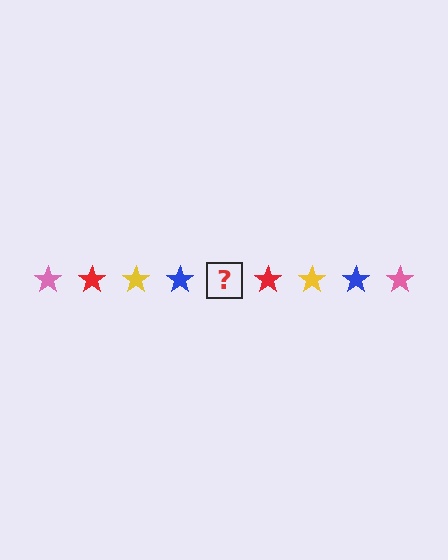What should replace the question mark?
The question mark should be replaced with a pink star.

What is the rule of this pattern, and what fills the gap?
The rule is that the pattern cycles through pink, red, yellow, blue stars. The gap should be filled with a pink star.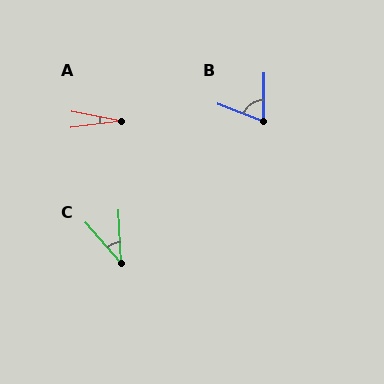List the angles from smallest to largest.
A (18°), C (39°), B (70°).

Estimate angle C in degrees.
Approximately 39 degrees.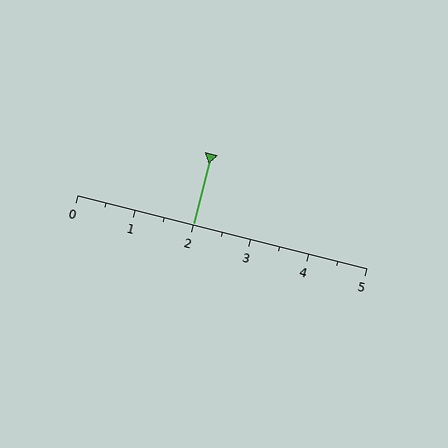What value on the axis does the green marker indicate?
The marker indicates approximately 2.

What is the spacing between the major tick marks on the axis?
The major ticks are spaced 1 apart.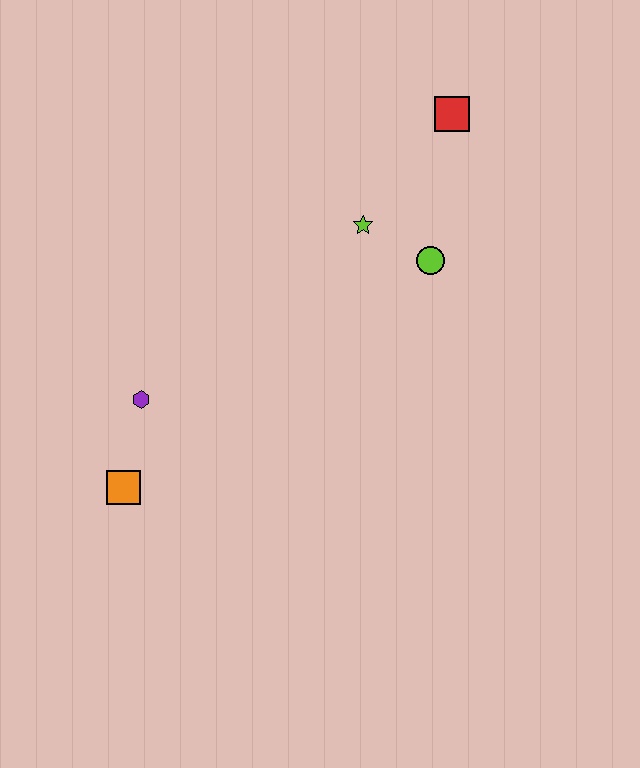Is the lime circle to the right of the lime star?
Yes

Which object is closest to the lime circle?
The lime star is closest to the lime circle.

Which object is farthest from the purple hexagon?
The red square is farthest from the purple hexagon.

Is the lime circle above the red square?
No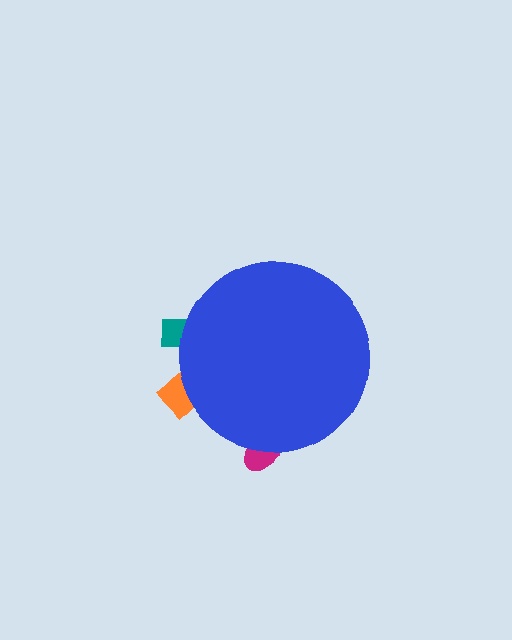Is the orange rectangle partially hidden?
Yes, the orange rectangle is partially hidden behind the blue circle.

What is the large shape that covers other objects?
A blue circle.